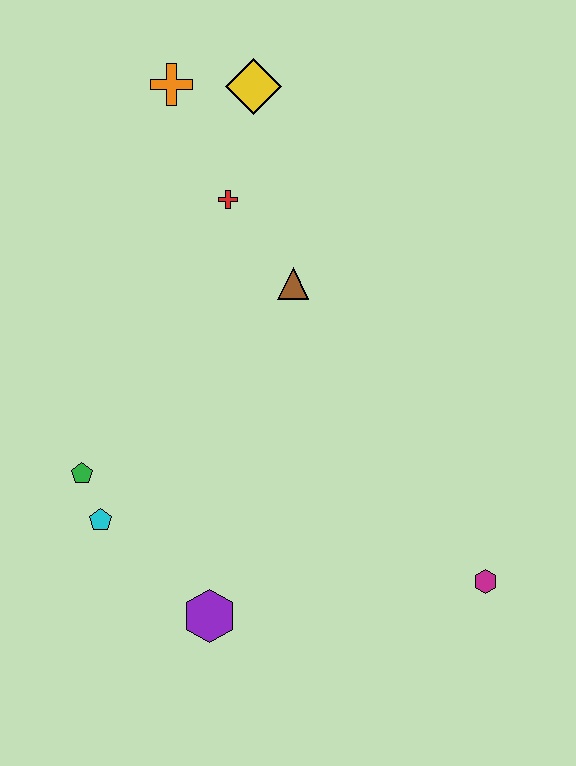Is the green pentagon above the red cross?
No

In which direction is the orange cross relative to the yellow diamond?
The orange cross is to the left of the yellow diamond.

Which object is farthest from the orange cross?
The magenta hexagon is farthest from the orange cross.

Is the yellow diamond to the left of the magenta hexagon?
Yes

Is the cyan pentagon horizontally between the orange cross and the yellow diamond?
No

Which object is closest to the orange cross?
The yellow diamond is closest to the orange cross.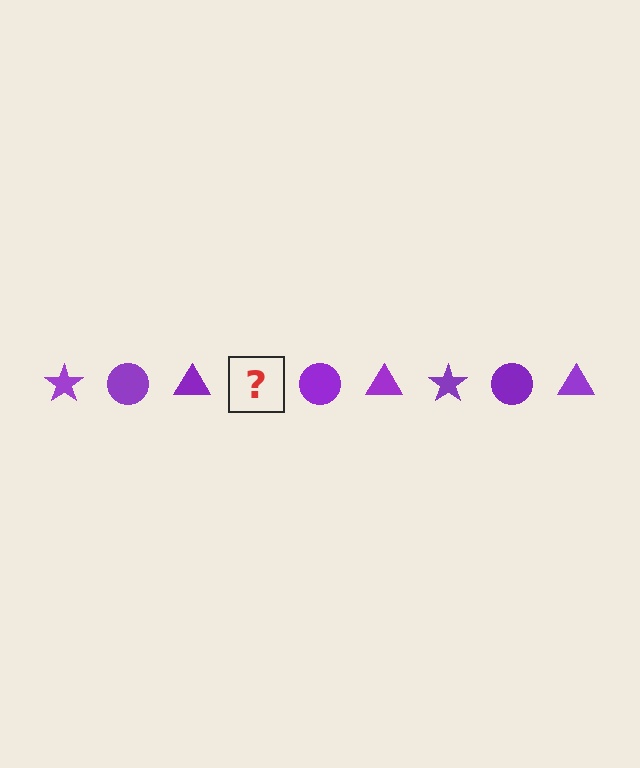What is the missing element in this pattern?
The missing element is a purple star.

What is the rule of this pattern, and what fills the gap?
The rule is that the pattern cycles through star, circle, triangle shapes in purple. The gap should be filled with a purple star.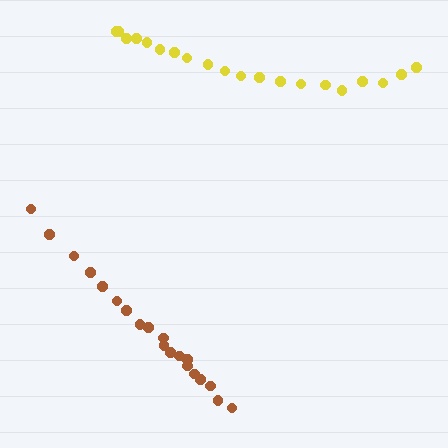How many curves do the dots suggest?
There are 2 distinct paths.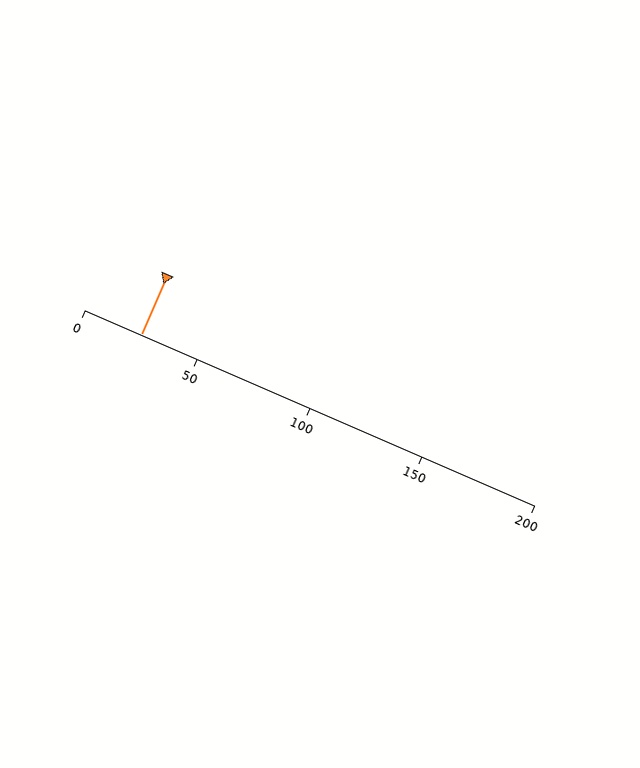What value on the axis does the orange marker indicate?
The marker indicates approximately 25.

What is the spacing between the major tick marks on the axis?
The major ticks are spaced 50 apart.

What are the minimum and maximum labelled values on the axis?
The axis runs from 0 to 200.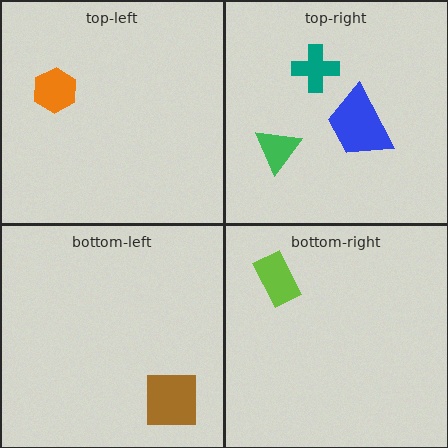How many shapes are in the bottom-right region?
1.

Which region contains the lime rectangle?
The bottom-right region.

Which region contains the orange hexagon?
The top-left region.